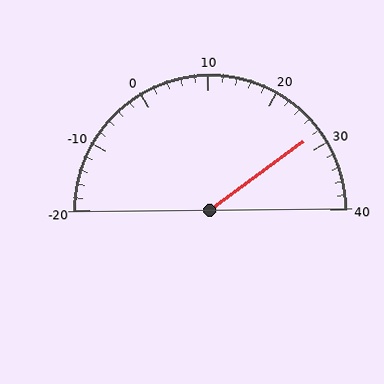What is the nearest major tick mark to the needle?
The nearest major tick mark is 30.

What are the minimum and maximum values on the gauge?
The gauge ranges from -20 to 40.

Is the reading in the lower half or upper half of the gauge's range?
The reading is in the upper half of the range (-20 to 40).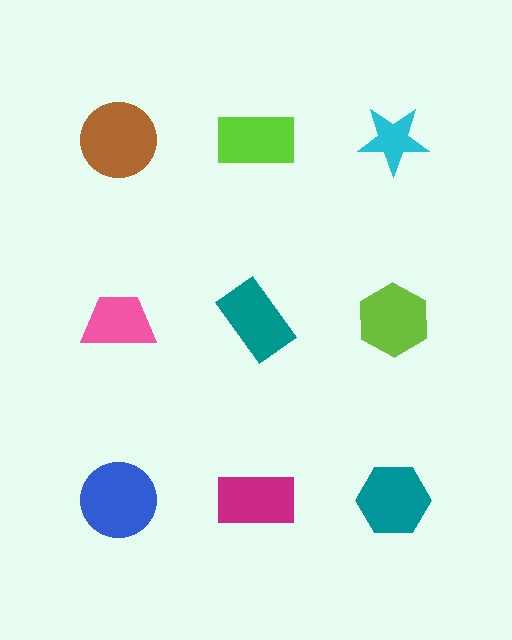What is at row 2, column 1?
A pink trapezoid.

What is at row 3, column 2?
A magenta rectangle.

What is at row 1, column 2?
A lime rectangle.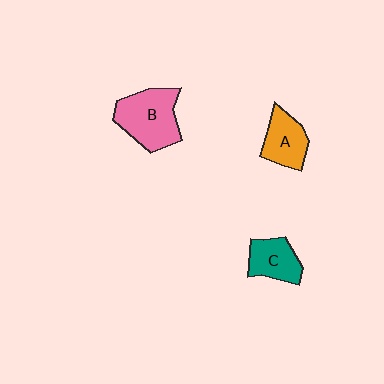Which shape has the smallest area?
Shape C (teal).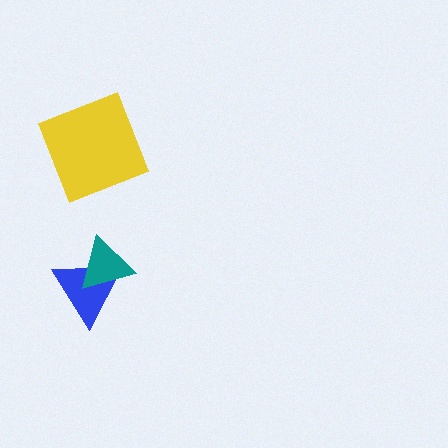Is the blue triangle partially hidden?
Yes, it is partially covered by another shape.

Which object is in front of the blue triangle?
The teal triangle is in front of the blue triangle.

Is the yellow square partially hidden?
No, no other shape covers it.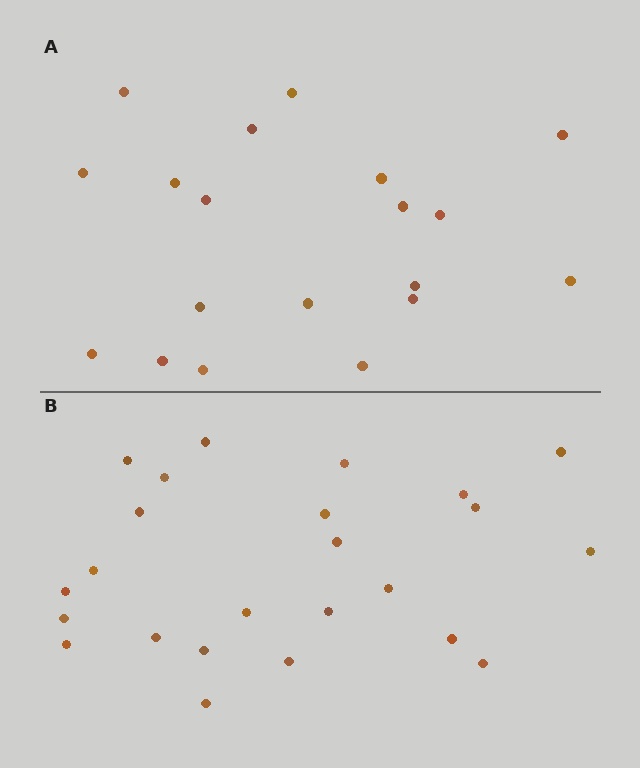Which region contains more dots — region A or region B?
Region B (the bottom region) has more dots.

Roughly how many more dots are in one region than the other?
Region B has about 5 more dots than region A.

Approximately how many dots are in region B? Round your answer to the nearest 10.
About 20 dots. (The exact count is 24, which rounds to 20.)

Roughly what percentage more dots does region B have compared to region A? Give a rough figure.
About 25% more.